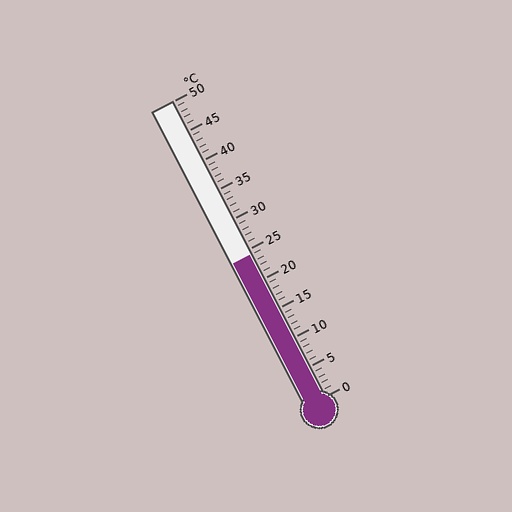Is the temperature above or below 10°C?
The temperature is above 10°C.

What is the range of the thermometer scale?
The thermometer scale ranges from 0°C to 50°C.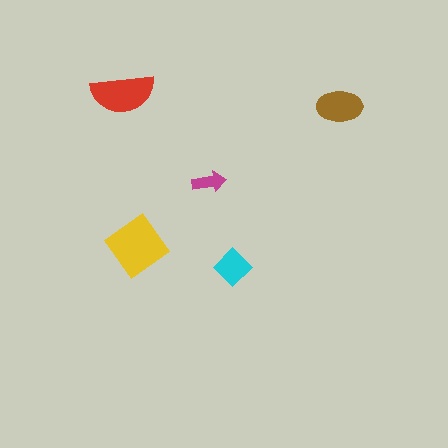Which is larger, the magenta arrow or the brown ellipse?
The brown ellipse.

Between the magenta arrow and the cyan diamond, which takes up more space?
The cyan diamond.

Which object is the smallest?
The magenta arrow.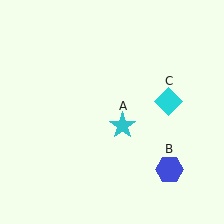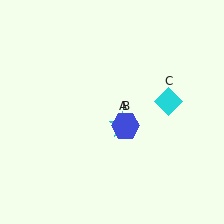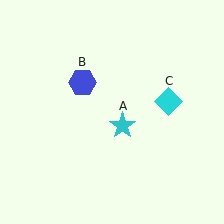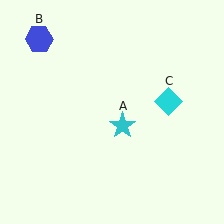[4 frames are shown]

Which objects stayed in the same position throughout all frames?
Cyan star (object A) and cyan diamond (object C) remained stationary.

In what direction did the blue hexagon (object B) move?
The blue hexagon (object B) moved up and to the left.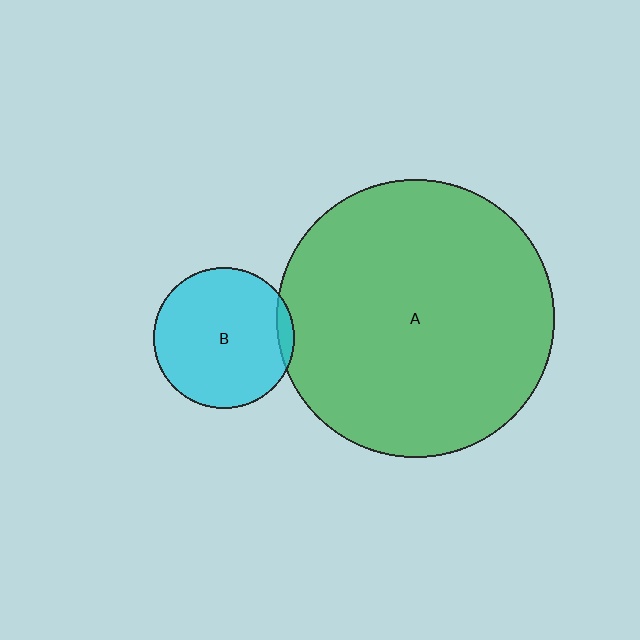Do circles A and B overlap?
Yes.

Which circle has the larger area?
Circle A (green).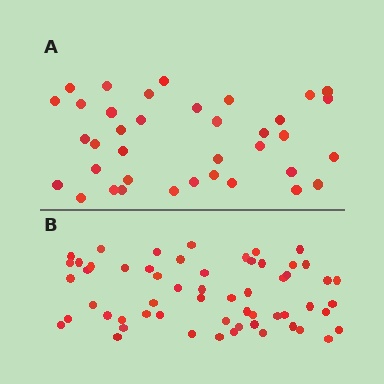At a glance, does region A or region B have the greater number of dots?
Region B (the bottom region) has more dots.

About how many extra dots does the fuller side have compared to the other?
Region B has approximately 20 more dots than region A.